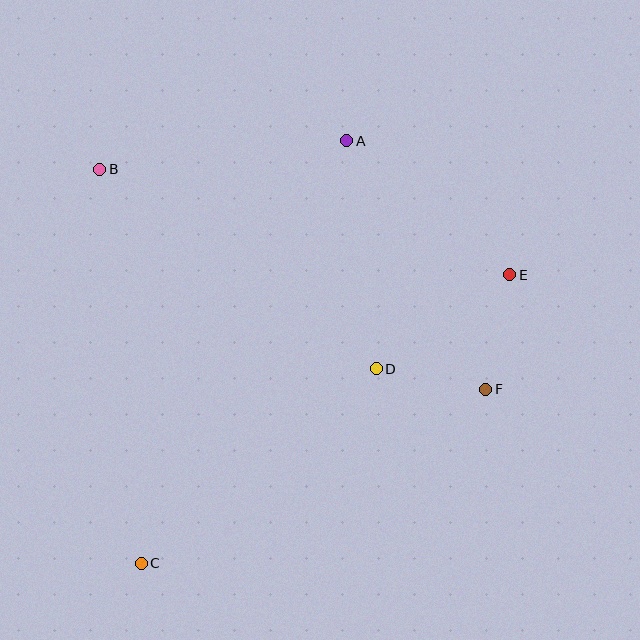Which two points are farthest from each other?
Points A and C are farthest from each other.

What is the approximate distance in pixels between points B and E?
The distance between B and E is approximately 423 pixels.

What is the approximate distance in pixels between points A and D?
The distance between A and D is approximately 230 pixels.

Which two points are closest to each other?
Points D and F are closest to each other.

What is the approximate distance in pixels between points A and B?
The distance between A and B is approximately 248 pixels.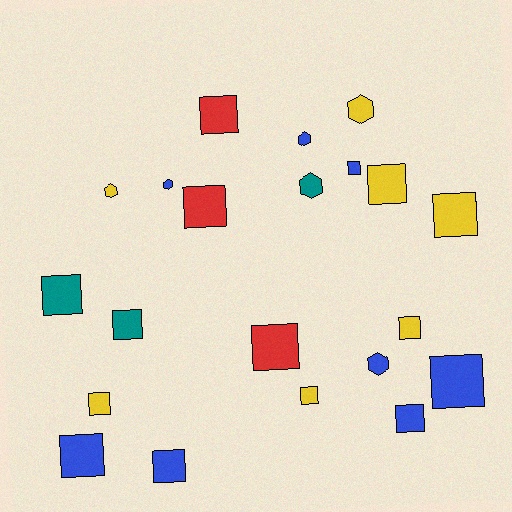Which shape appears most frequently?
Square, with 15 objects.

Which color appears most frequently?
Blue, with 8 objects.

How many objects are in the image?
There are 21 objects.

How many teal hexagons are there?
There is 1 teal hexagon.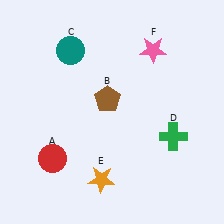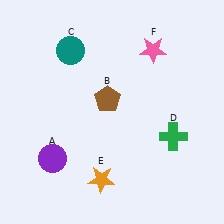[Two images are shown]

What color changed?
The circle (A) changed from red in Image 1 to purple in Image 2.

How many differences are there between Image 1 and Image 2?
There is 1 difference between the two images.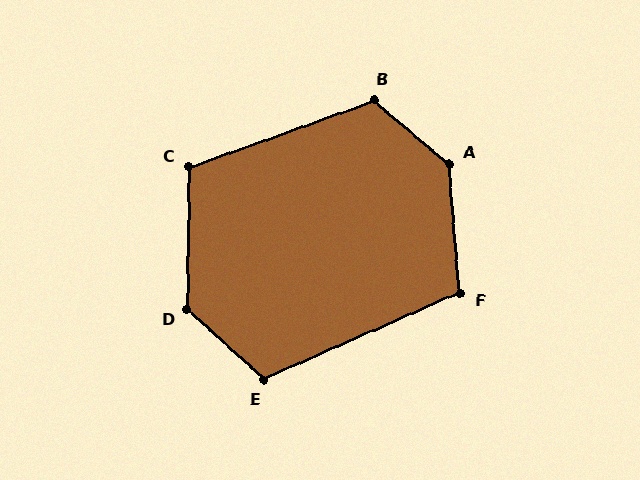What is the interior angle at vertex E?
Approximately 114 degrees (obtuse).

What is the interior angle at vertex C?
Approximately 110 degrees (obtuse).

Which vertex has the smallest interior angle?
F, at approximately 109 degrees.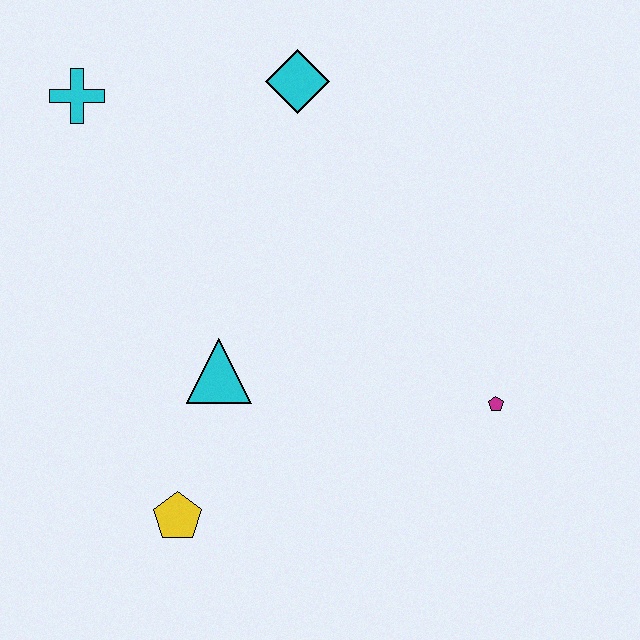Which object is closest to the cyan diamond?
The cyan cross is closest to the cyan diamond.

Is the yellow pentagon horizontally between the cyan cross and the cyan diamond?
Yes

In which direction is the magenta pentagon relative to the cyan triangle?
The magenta pentagon is to the right of the cyan triangle.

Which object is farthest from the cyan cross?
The magenta pentagon is farthest from the cyan cross.